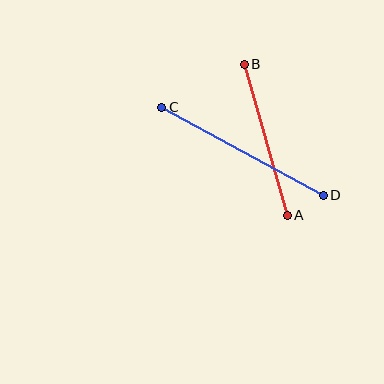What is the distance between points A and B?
The distance is approximately 157 pixels.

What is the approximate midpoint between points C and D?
The midpoint is at approximately (243, 151) pixels.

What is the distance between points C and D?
The distance is approximately 184 pixels.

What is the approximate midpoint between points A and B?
The midpoint is at approximately (266, 140) pixels.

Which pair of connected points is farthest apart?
Points C and D are farthest apart.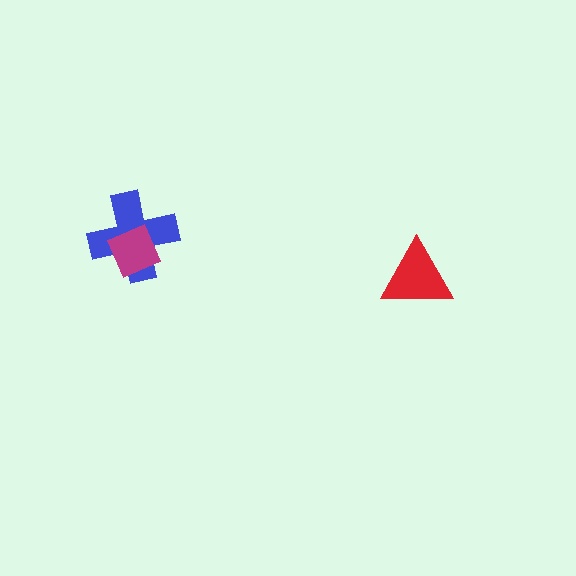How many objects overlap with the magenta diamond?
1 object overlaps with the magenta diamond.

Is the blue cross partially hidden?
Yes, it is partially covered by another shape.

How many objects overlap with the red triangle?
0 objects overlap with the red triangle.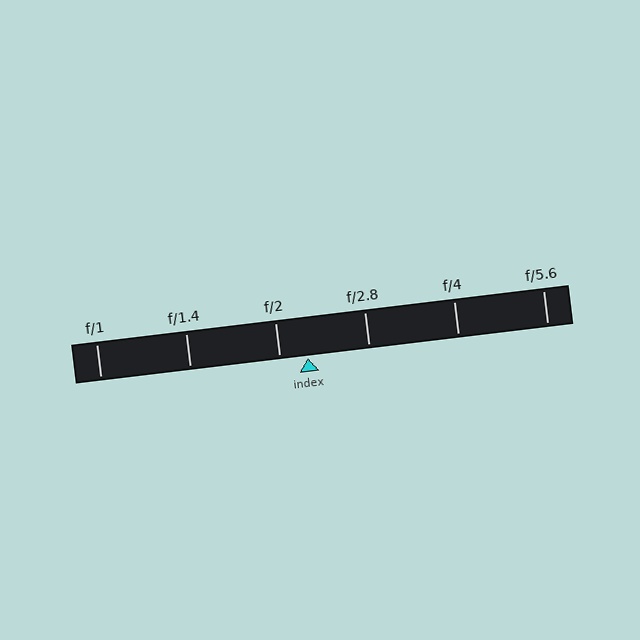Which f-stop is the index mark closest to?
The index mark is closest to f/2.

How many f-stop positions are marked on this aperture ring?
There are 6 f-stop positions marked.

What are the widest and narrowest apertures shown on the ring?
The widest aperture shown is f/1 and the narrowest is f/5.6.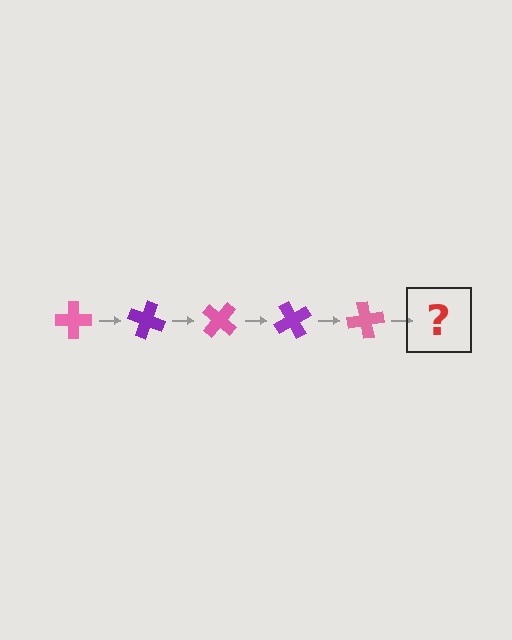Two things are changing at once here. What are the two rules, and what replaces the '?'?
The two rules are that it rotates 20 degrees each step and the color cycles through pink and purple. The '?' should be a purple cross, rotated 100 degrees from the start.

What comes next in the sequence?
The next element should be a purple cross, rotated 100 degrees from the start.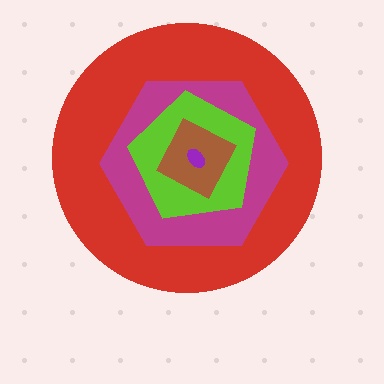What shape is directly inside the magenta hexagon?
The lime pentagon.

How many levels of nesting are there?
5.